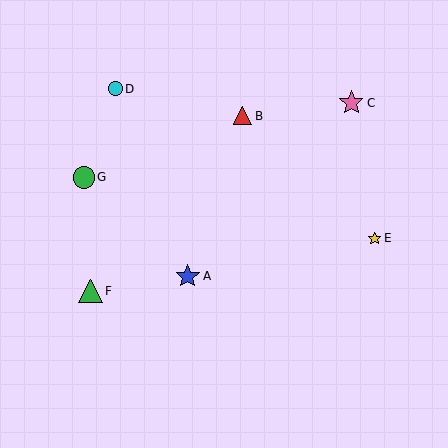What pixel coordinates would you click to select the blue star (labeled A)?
Click at (188, 276) to select the blue star A.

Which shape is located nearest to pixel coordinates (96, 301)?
The green triangle (labeled F) at (91, 291) is nearest to that location.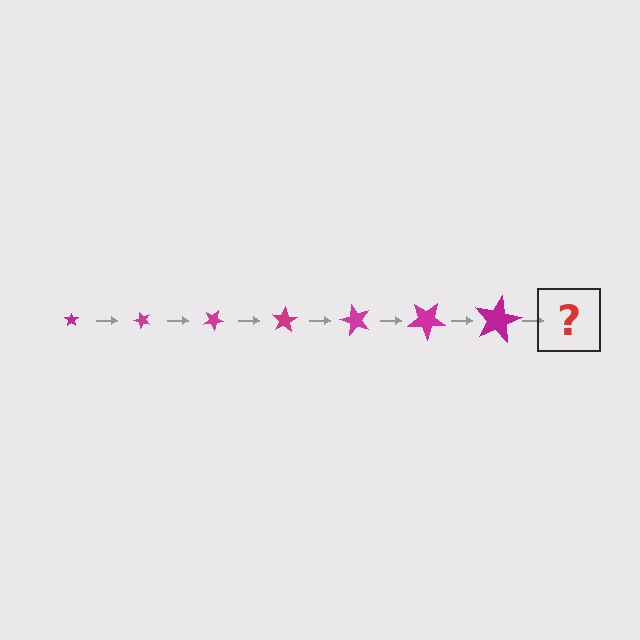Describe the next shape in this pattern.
It should be a star, larger than the previous one and rotated 350 degrees from the start.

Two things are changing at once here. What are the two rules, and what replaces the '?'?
The two rules are that the star grows larger each step and it rotates 50 degrees each step. The '?' should be a star, larger than the previous one and rotated 350 degrees from the start.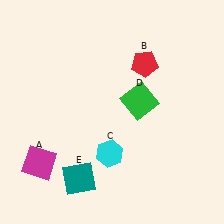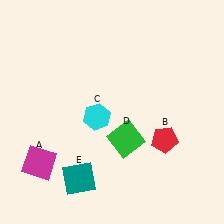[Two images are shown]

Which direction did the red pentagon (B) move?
The red pentagon (B) moved down.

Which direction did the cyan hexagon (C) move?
The cyan hexagon (C) moved up.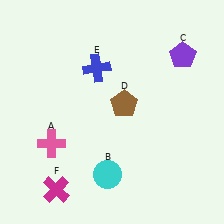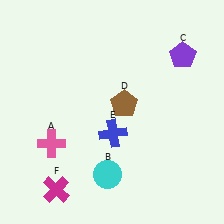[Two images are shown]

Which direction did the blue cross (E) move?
The blue cross (E) moved down.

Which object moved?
The blue cross (E) moved down.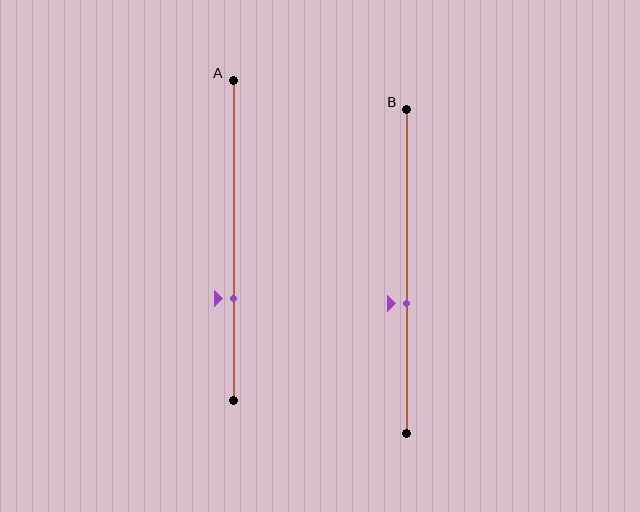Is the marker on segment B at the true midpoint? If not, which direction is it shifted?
No, the marker on segment B is shifted downward by about 10% of the segment length.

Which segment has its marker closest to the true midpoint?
Segment B has its marker closest to the true midpoint.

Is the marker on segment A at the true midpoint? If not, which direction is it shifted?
No, the marker on segment A is shifted downward by about 18% of the segment length.